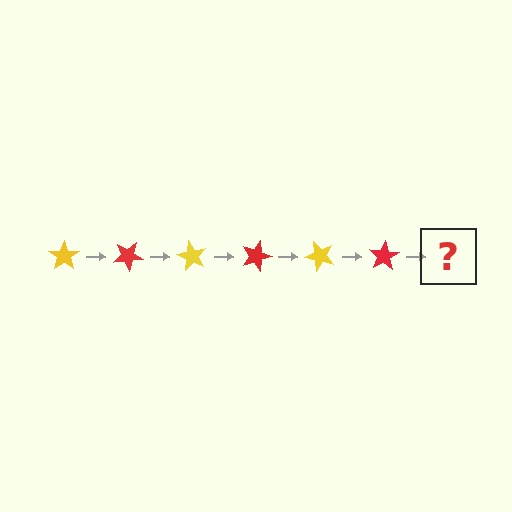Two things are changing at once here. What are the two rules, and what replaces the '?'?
The two rules are that it rotates 30 degrees each step and the color cycles through yellow and red. The '?' should be a yellow star, rotated 180 degrees from the start.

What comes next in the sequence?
The next element should be a yellow star, rotated 180 degrees from the start.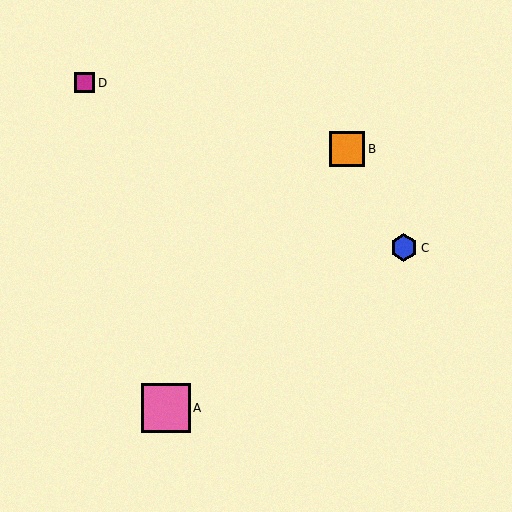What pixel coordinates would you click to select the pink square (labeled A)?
Click at (166, 408) to select the pink square A.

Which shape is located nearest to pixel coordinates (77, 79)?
The magenta square (labeled D) at (85, 83) is nearest to that location.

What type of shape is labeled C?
Shape C is a blue hexagon.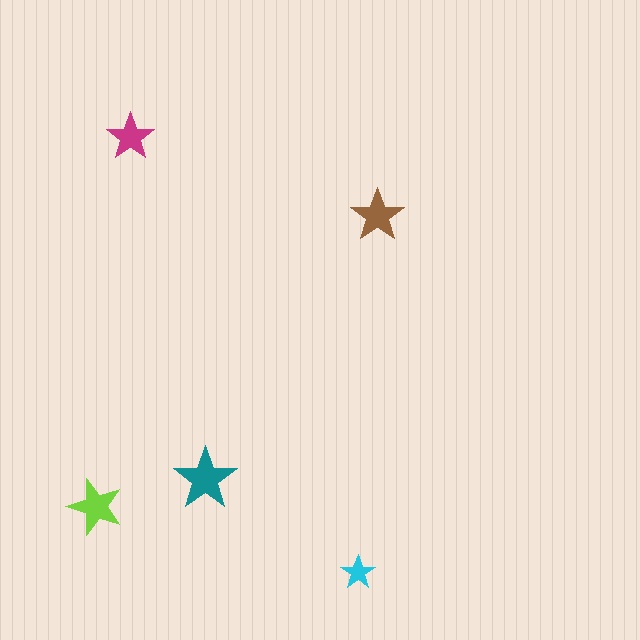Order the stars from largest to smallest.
the teal one, the lime one, the brown one, the magenta one, the cyan one.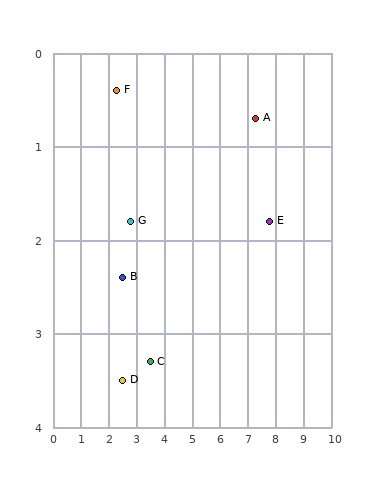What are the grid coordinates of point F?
Point F is at approximately (2.3, 0.4).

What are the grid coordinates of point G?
Point G is at approximately (2.8, 1.8).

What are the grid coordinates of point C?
Point C is at approximately (3.5, 3.3).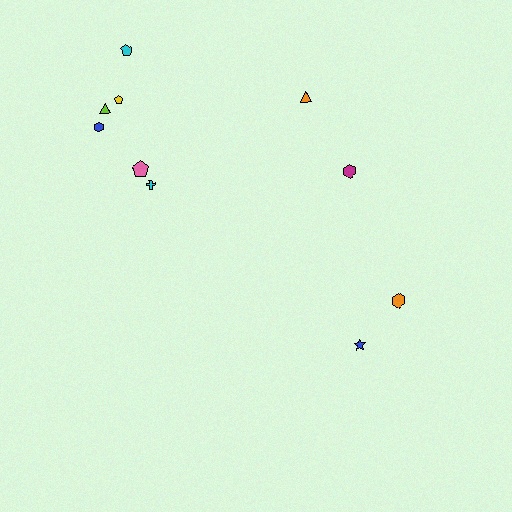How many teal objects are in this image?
There are no teal objects.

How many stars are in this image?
There is 1 star.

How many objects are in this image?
There are 10 objects.